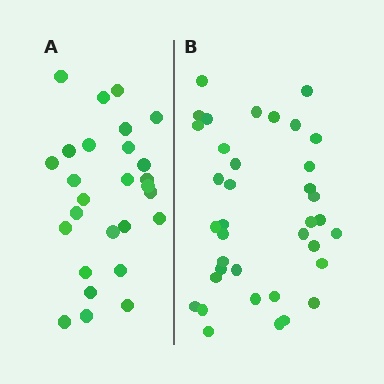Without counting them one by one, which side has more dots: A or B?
Region B (the right region) has more dots.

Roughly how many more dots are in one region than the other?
Region B has roughly 10 or so more dots than region A.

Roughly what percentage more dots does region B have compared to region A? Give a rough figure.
About 35% more.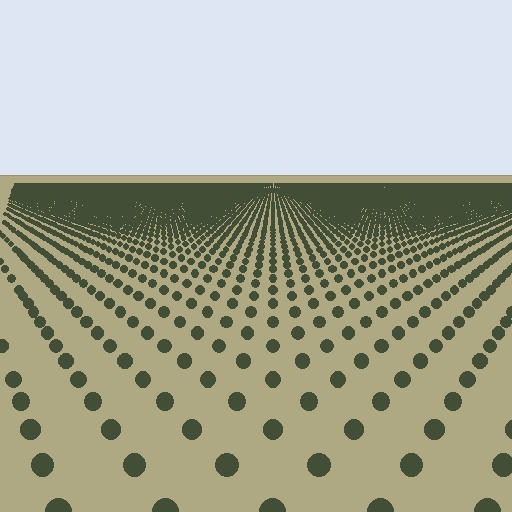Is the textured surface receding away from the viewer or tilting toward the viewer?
The surface is receding away from the viewer. Texture elements get smaller and denser toward the top.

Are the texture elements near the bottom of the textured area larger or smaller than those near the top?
Larger. Near the bottom, elements are closer to the viewer and appear at a bigger on-screen size.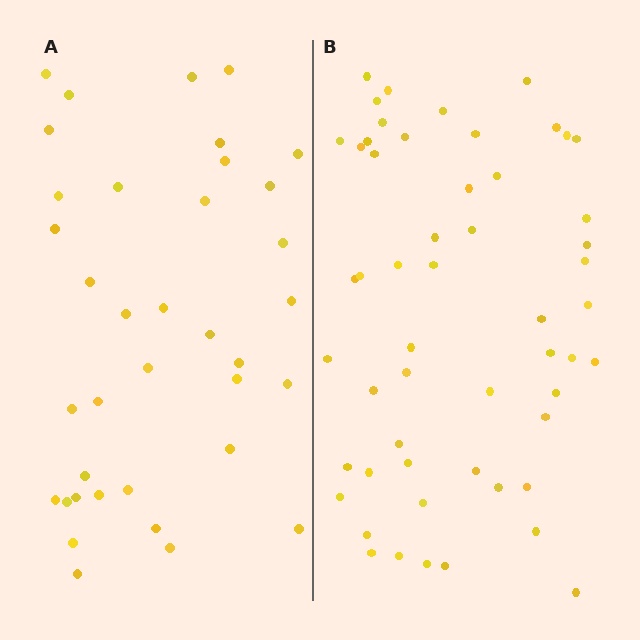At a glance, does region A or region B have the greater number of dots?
Region B (the right region) has more dots.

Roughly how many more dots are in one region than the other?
Region B has approximately 15 more dots than region A.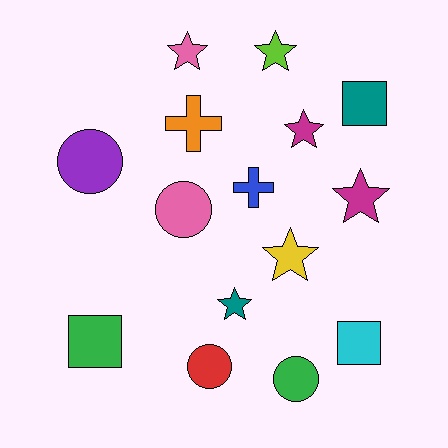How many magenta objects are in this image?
There are 2 magenta objects.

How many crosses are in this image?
There are 2 crosses.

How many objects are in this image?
There are 15 objects.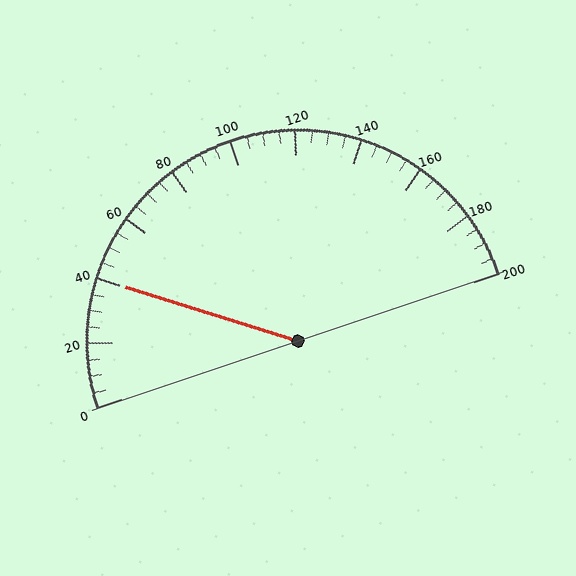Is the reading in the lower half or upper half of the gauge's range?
The reading is in the lower half of the range (0 to 200).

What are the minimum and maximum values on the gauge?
The gauge ranges from 0 to 200.